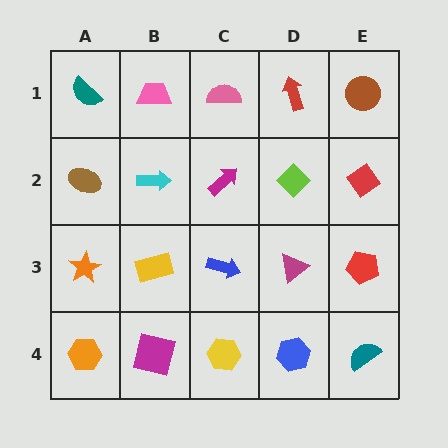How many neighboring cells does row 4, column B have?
3.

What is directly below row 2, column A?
An orange star.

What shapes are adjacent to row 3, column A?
A brown ellipse (row 2, column A), an orange hexagon (row 4, column A), a yellow rectangle (row 3, column B).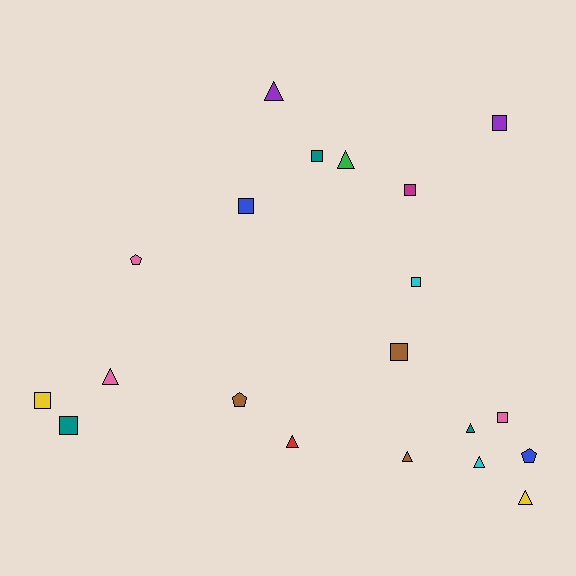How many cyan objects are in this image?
There are 2 cyan objects.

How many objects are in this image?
There are 20 objects.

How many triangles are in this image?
There are 8 triangles.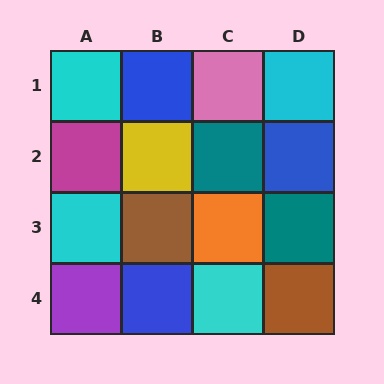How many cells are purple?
1 cell is purple.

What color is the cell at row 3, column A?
Cyan.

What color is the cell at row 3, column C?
Orange.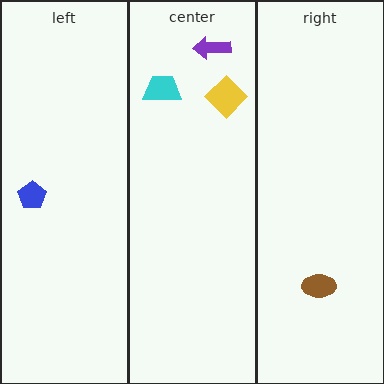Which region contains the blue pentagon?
The left region.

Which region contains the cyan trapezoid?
The center region.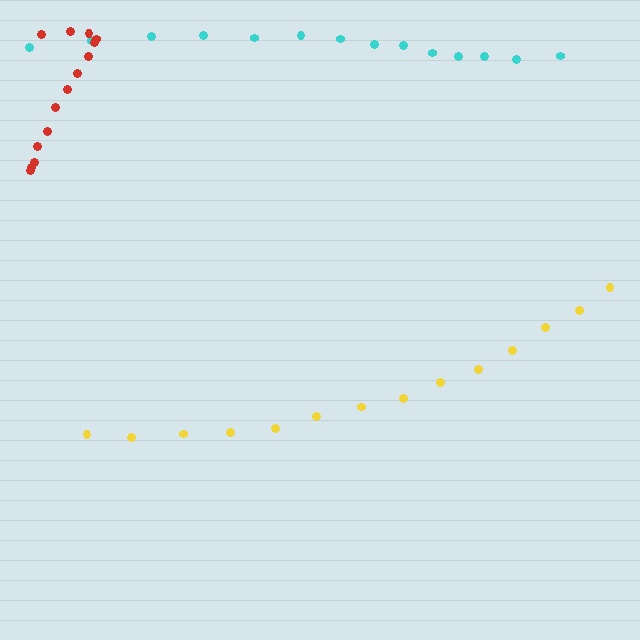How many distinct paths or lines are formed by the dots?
There are 3 distinct paths.